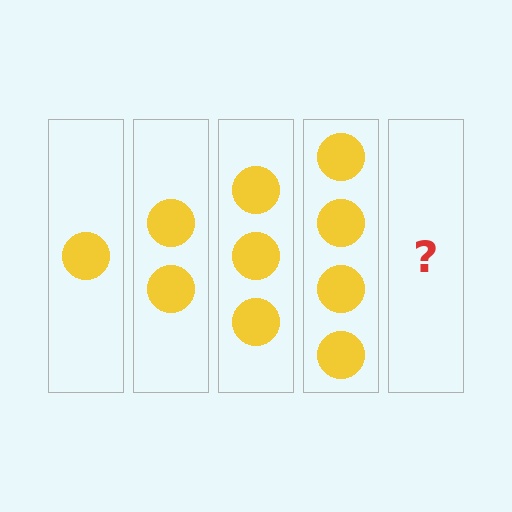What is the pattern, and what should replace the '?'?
The pattern is that each step adds one more circle. The '?' should be 5 circles.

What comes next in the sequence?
The next element should be 5 circles.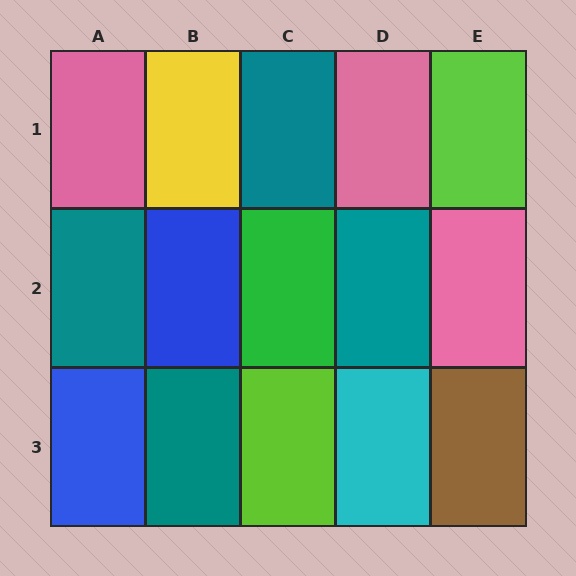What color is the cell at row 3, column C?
Lime.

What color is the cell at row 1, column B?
Yellow.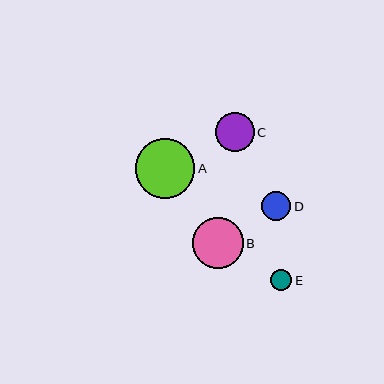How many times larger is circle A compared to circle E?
Circle A is approximately 2.9 times the size of circle E.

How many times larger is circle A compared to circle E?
Circle A is approximately 2.9 times the size of circle E.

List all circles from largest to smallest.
From largest to smallest: A, B, C, D, E.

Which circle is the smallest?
Circle E is the smallest with a size of approximately 21 pixels.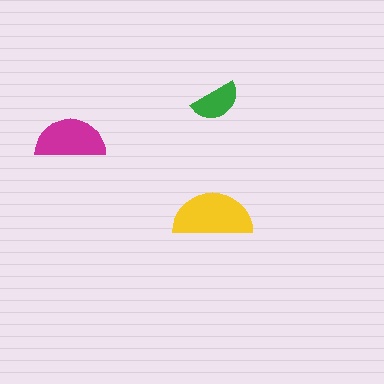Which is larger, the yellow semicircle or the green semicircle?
The yellow one.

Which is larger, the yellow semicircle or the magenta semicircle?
The yellow one.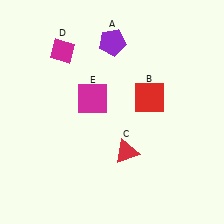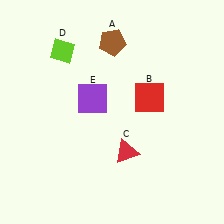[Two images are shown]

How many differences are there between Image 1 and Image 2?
There are 3 differences between the two images.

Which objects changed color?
A changed from purple to brown. D changed from magenta to lime. E changed from magenta to purple.